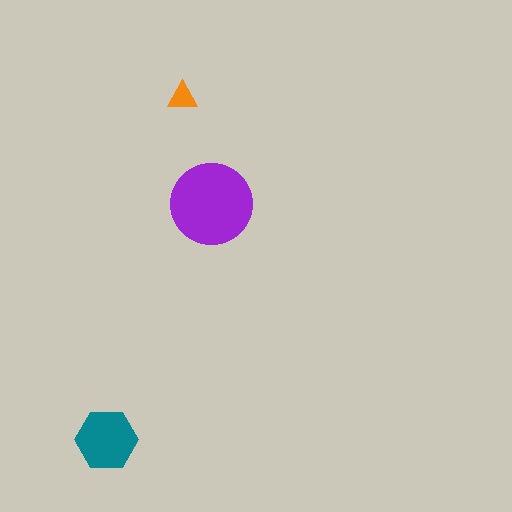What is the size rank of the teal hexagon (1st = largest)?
2nd.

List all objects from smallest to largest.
The orange triangle, the teal hexagon, the purple circle.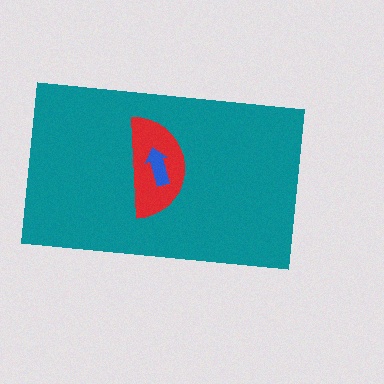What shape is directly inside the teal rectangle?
The red semicircle.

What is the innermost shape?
The blue arrow.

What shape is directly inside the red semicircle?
The blue arrow.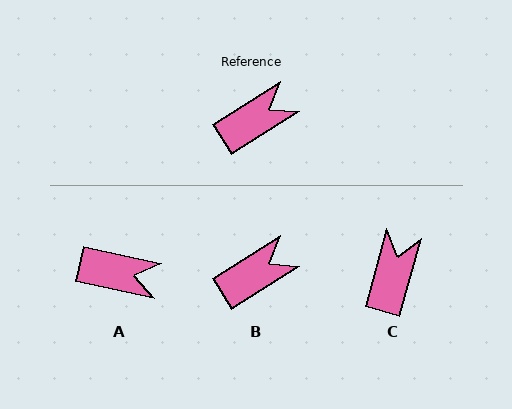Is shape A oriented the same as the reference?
No, it is off by about 45 degrees.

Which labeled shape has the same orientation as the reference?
B.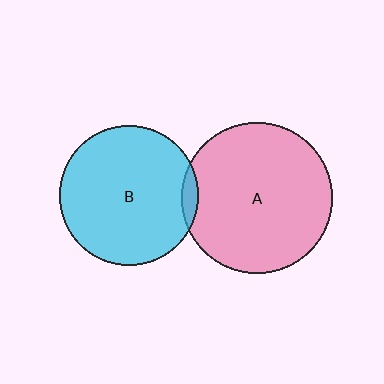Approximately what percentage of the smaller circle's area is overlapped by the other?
Approximately 5%.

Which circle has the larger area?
Circle A (pink).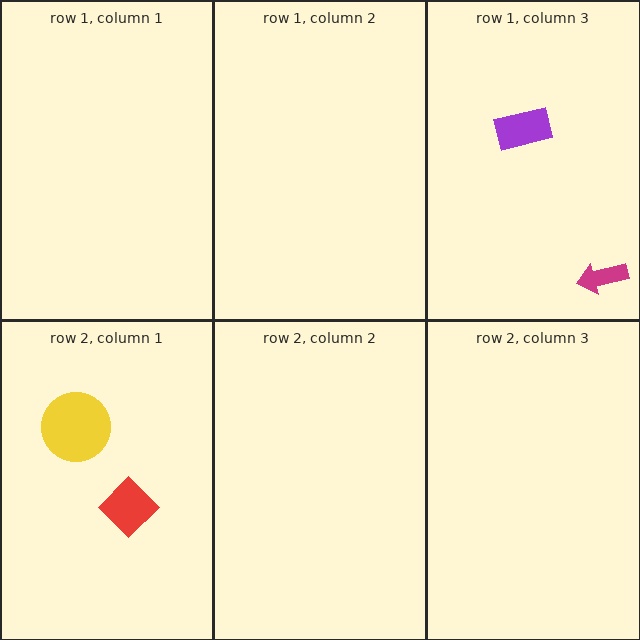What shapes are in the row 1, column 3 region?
The magenta arrow, the purple rectangle.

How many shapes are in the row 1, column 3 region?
2.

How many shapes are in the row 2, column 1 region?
2.